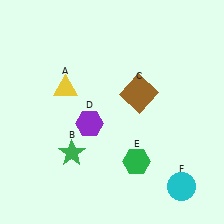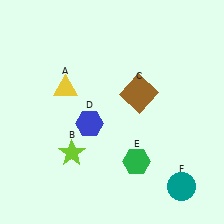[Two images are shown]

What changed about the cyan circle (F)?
In Image 1, F is cyan. In Image 2, it changed to teal.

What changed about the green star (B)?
In Image 1, B is green. In Image 2, it changed to lime.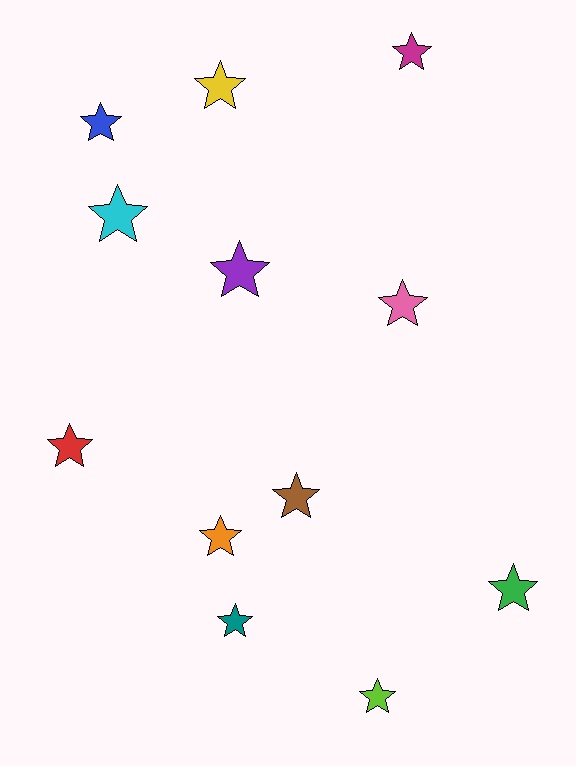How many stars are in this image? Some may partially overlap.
There are 12 stars.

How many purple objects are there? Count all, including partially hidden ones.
There is 1 purple object.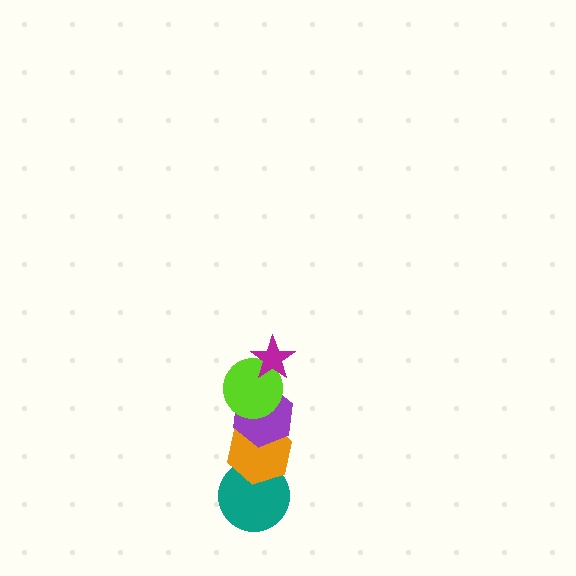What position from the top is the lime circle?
The lime circle is 2nd from the top.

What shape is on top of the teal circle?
The orange hexagon is on top of the teal circle.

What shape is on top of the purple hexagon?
The lime circle is on top of the purple hexagon.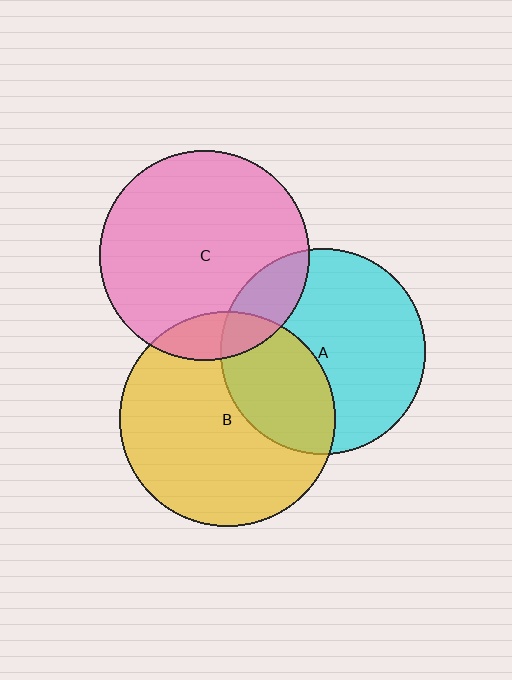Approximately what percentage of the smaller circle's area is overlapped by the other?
Approximately 15%.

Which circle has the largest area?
Circle B (yellow).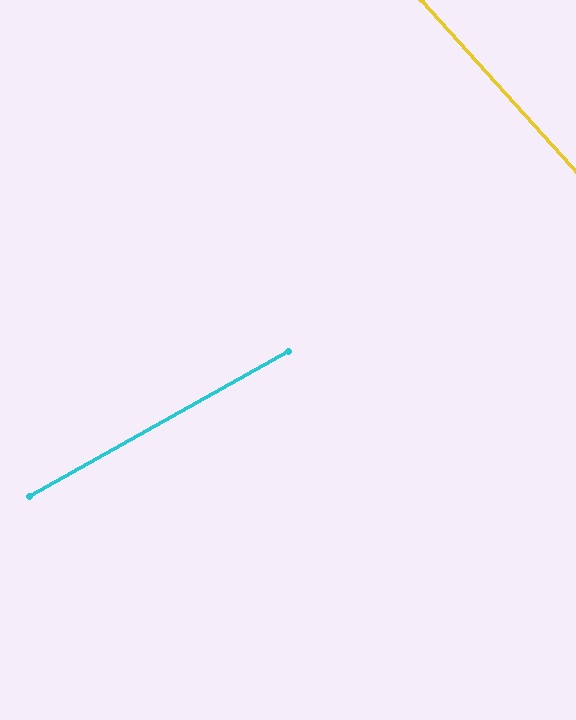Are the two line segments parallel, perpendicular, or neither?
Neither parallel nor perpendicular — they differ by about 77°.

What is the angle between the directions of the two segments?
Approximately 77 degrees.